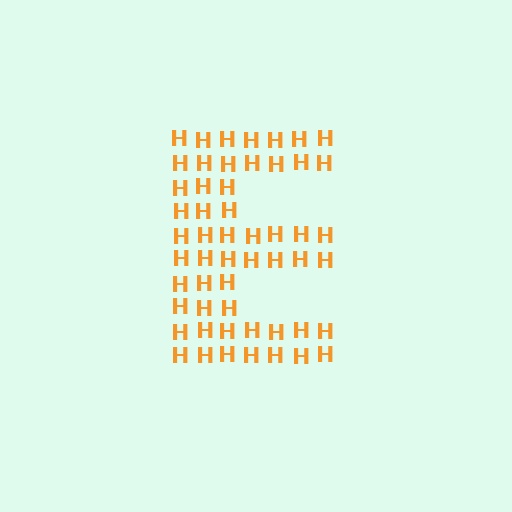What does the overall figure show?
The overall figure shows the letter E.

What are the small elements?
The small elements are letter H's.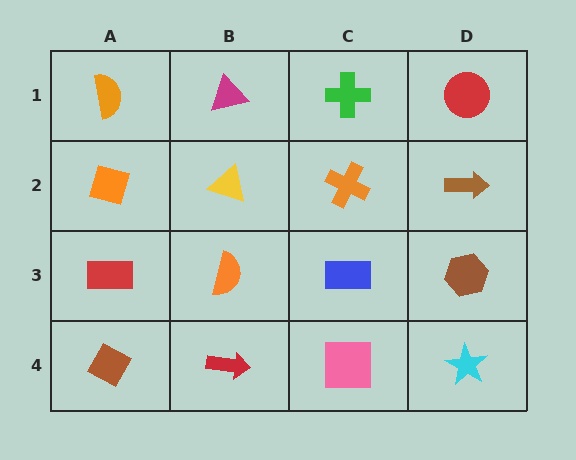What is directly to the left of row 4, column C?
A red arrow.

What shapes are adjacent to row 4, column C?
A blue rectangle (row 3, column C), a red arrow (row 4, column B), a cyan star (row 4, column D).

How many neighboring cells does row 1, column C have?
3.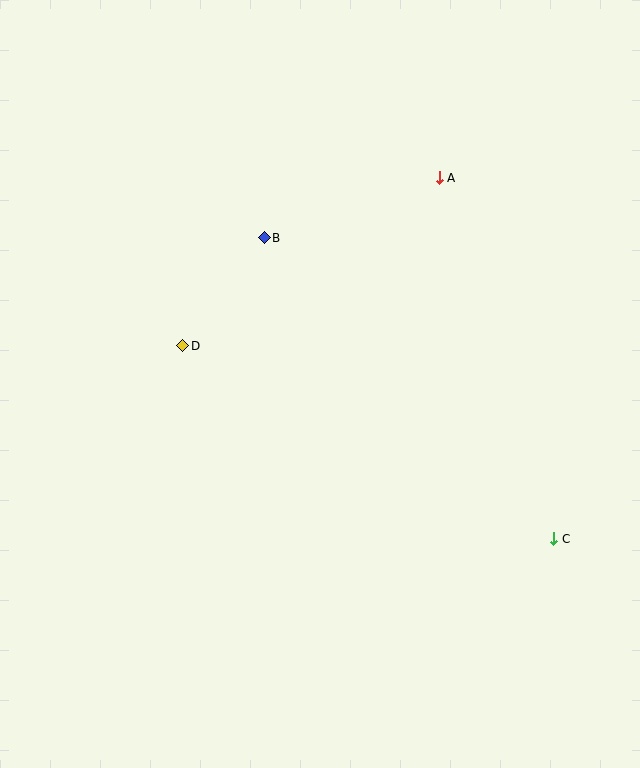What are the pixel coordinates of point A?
Point A is at (439, 178).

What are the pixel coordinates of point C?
Point C is at (554, 539).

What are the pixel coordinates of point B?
Point B is at (264, 238).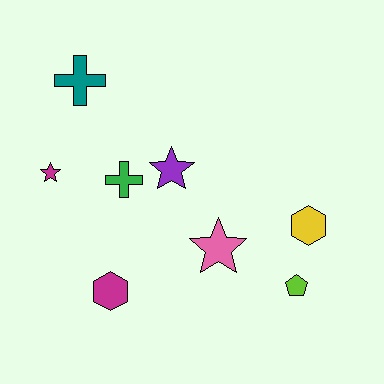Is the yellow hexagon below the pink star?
No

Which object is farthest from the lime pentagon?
The teal cross is farthest from the lime pentagon.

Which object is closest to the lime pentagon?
The yellow hexagon is closest to the lime pentagon.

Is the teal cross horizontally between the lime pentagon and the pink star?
No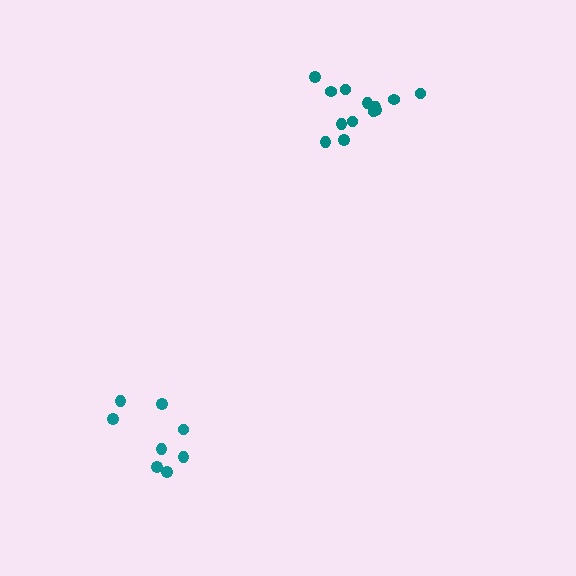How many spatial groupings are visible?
There are 2 spatial groupings.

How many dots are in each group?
Group 1: 13 dots, Group 2: 8 dots (21 total).